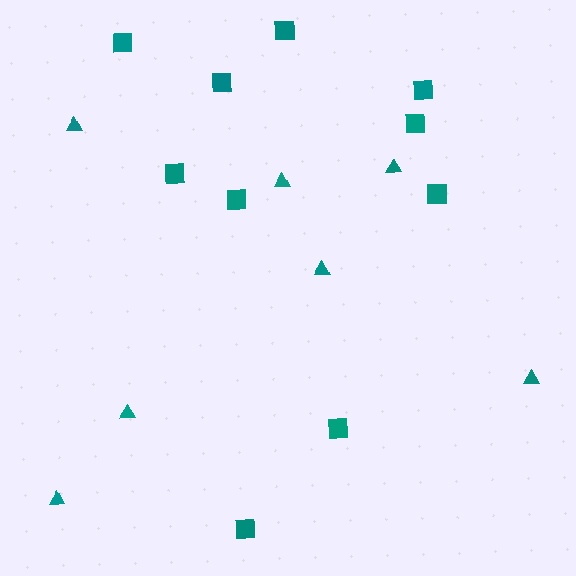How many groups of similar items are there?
There are 2 groups: one group of squares (10) and one group of triangles (7).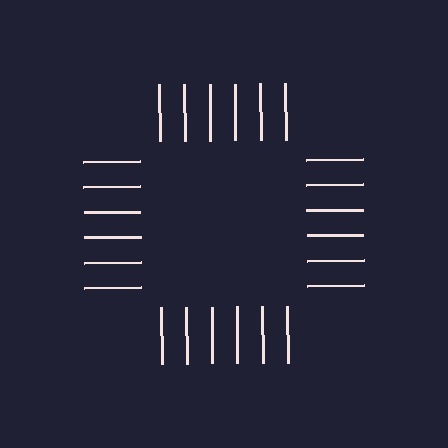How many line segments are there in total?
24 — 6 along each of the 4 edges.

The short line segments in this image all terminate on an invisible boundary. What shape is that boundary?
An illusory square — the line segments terminate on its edges but no continuous stroke is drawn.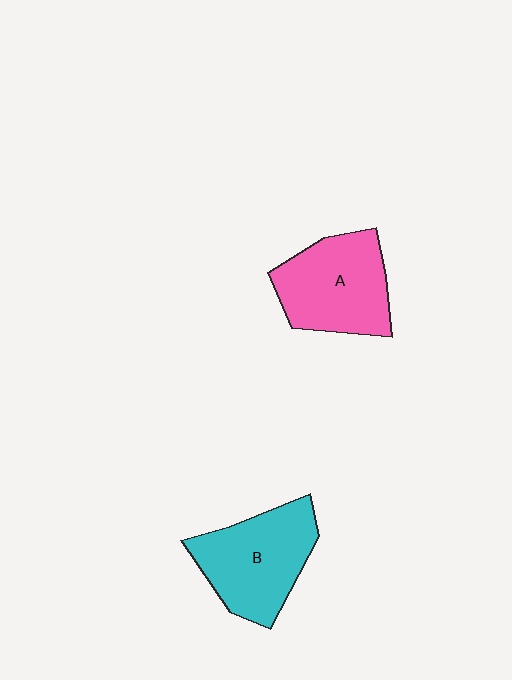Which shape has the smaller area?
Shape A (pink).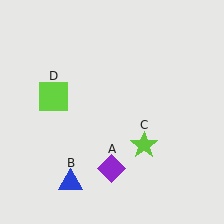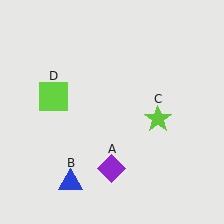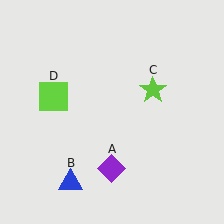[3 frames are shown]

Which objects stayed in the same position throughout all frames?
Purple diamond (object A) and blue triangle (object B) and lime square (object D) remained stationary.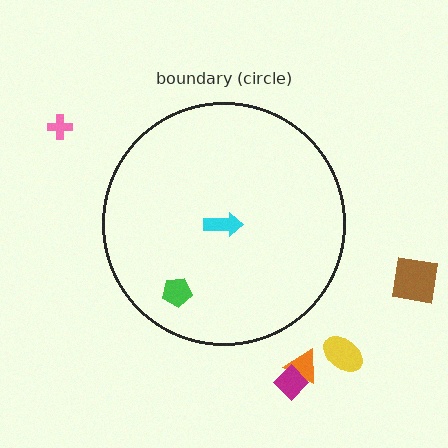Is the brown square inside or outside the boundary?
Outside.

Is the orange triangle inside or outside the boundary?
Outside.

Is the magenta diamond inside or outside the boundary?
Outside.